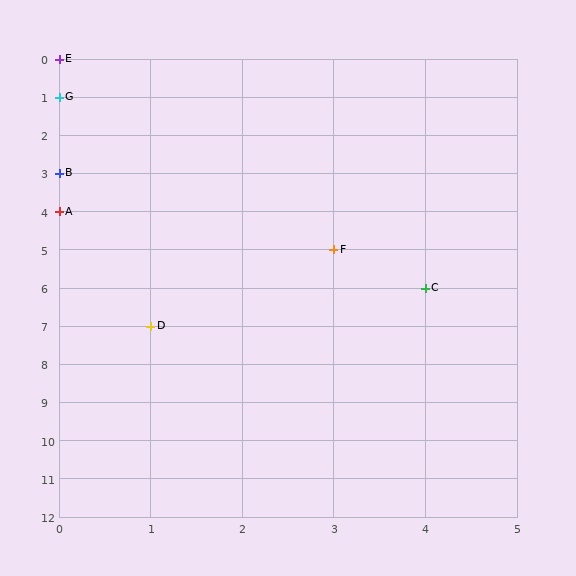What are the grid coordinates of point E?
Point E is at grid coordinates (0, 0).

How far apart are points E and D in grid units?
Points E and D are 1 column and 7 rows apart (about 7.1 grid units diagonally).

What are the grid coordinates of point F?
Point F is at grid coordinates (3, 5).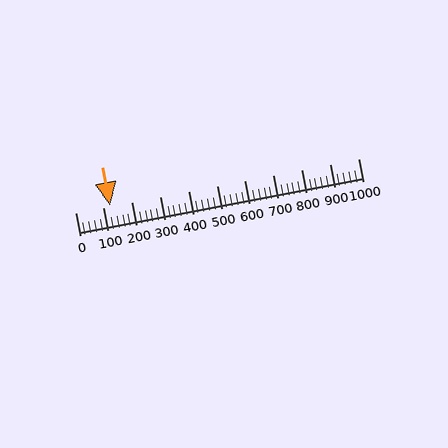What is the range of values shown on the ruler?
The ruler shows values from 0 to 1000.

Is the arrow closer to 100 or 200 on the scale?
The arrow is closer to 100.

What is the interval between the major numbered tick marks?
The major tick marks are spaced 100 units apart.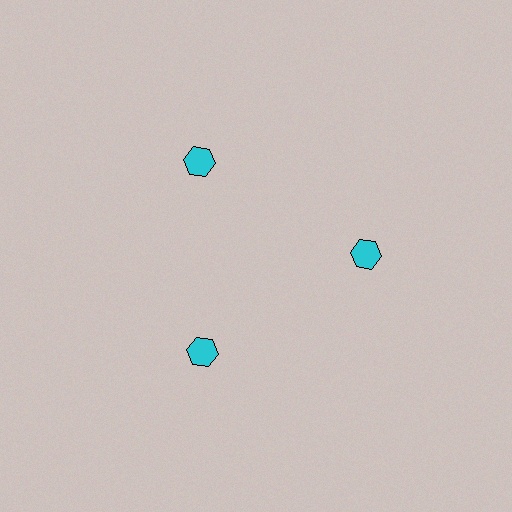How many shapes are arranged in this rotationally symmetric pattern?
There are 3 shapes, arranged in 3 groups of 1.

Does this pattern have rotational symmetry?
Yes, this pattern has 3-fold rotational symmetry. It looks the same after rotating 120 degrees around the center.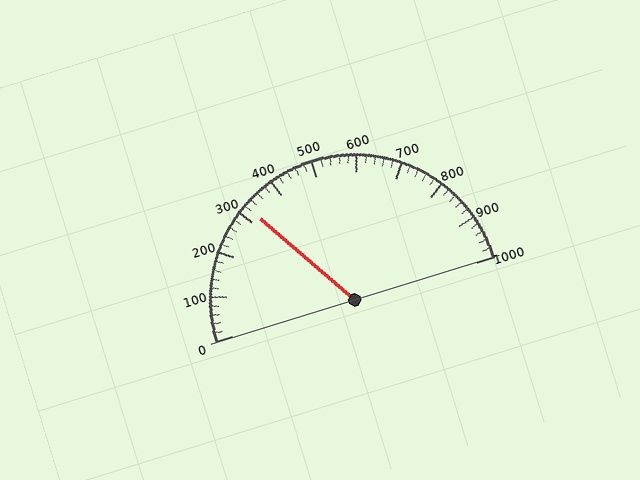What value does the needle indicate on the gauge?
The needle indicates approximately 320.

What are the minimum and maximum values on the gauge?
The gauge ranges from 0 to 1000.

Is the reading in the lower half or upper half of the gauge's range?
The reading is in the lower half of the range (0 to 1000).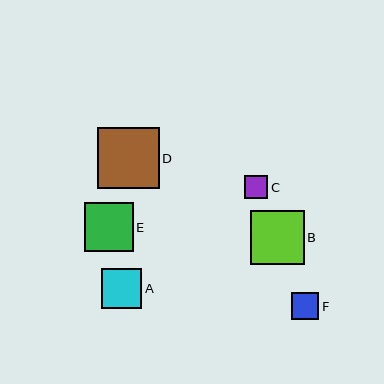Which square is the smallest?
Square C is the smallest with a size of approximately 23 pixels.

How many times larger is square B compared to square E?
Square B is approximately 1.1 times the size of square E.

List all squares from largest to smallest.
From largest to smallest: D, B, E, A, F, C.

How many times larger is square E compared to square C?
Square E is approximately 2.1 times the size of square C.